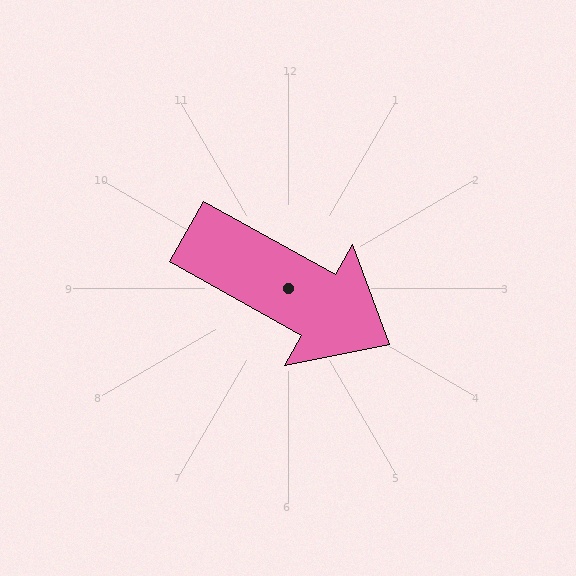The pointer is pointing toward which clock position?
Roughly 4 o'clock.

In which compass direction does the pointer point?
Southeast.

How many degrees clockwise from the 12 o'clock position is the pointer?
Approximately 119 degrees.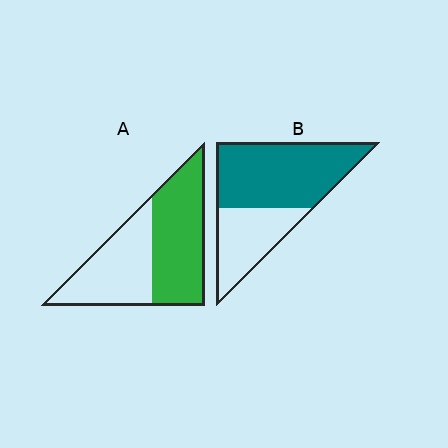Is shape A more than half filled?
Yes.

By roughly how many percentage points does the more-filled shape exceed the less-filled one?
By roughly 10 percentage points (B over A).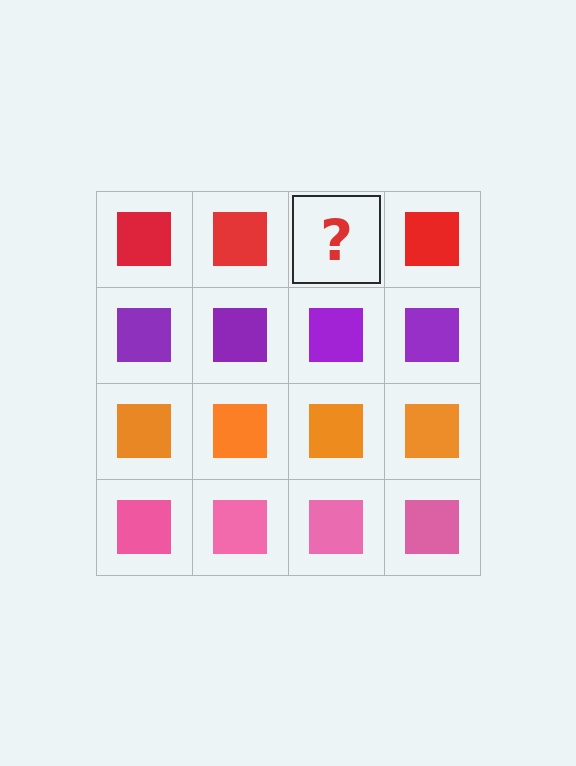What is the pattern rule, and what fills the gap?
The rule is that each row has a consistent color. The gap should be filled with a red square.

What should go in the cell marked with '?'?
The missing cell should contain a red square.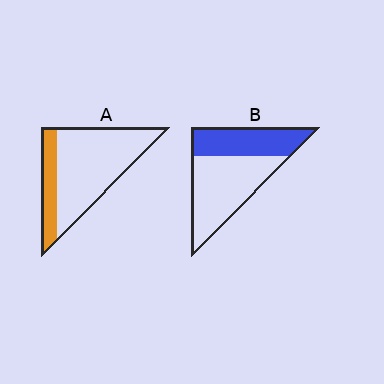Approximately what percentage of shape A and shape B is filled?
A is approximately 25% and B is approximately 40%.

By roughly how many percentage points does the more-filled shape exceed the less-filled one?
By roughly 15 percentage points (B over A).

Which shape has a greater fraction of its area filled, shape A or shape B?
Shape B.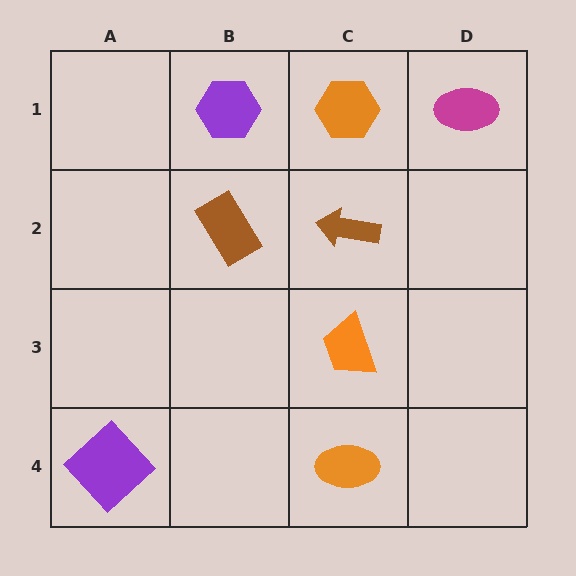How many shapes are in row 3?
1 shape.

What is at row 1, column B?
A purple hexagon.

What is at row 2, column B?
A brown rectangle.